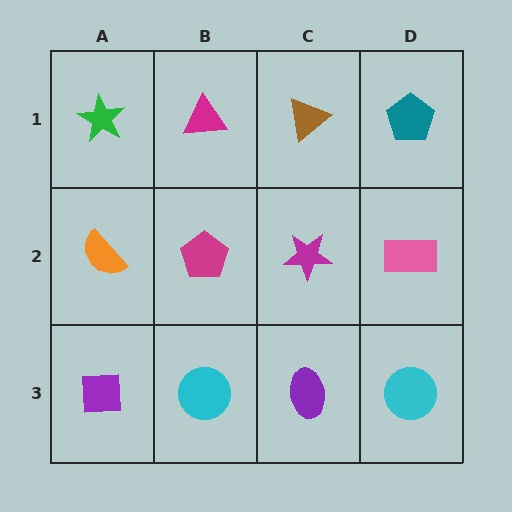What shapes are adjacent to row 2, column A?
A green star (row 1, column A), a purple square (row 3, column A), a magenta pentagon (row 2, column B).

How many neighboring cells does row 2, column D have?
3.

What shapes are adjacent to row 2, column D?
A teal pentagon (row 1, column D), a cyan circle (row 3, column D), a magenta star (row 2, column C).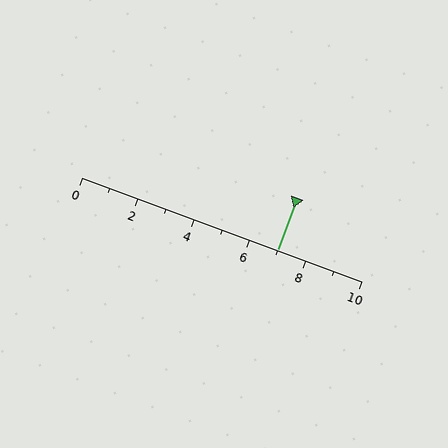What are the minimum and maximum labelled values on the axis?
The axis runs from 0 to 10.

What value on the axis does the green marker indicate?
The marker indicates approximately 7.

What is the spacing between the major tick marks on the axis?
The major ticks are spaced 2 apart.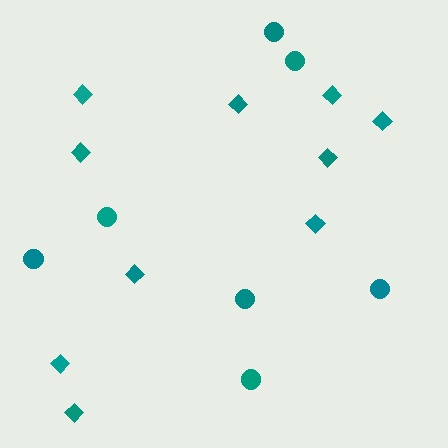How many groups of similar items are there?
There are 2 groups: one group of circles (7) and one group of diamonds (10).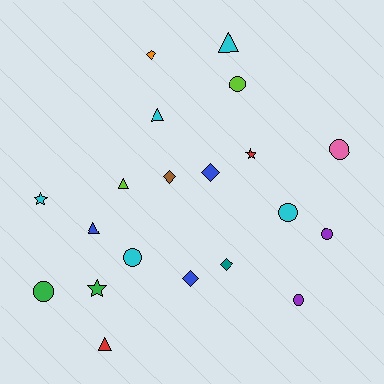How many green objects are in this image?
There are 2 green objects.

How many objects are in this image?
There are 20 objects.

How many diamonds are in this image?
There are 5 diamonds.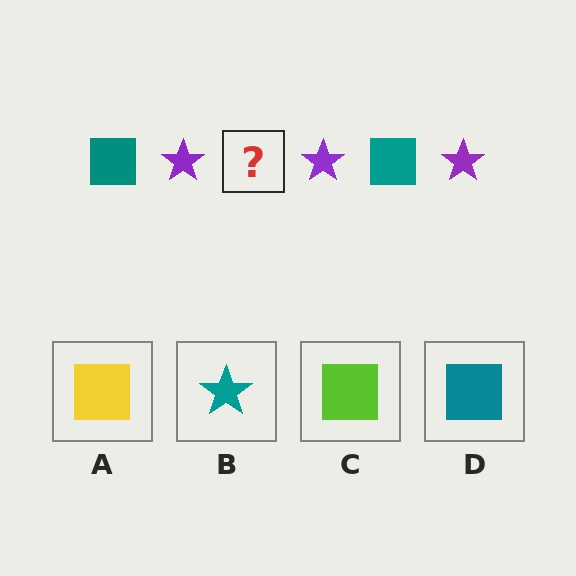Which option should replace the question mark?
Option D.